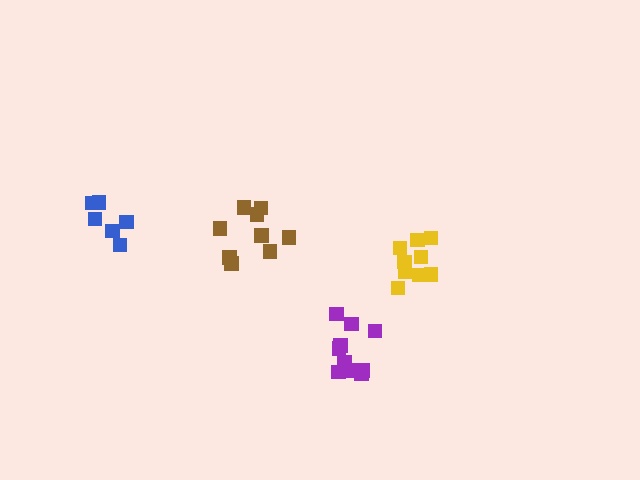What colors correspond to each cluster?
The clusters are colored: yellow, brown, blue, purple.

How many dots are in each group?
Group 1: 9 dots, Group 2: 9 dots, Group 3: 6 dots, Group 4: 11 dots (35 total).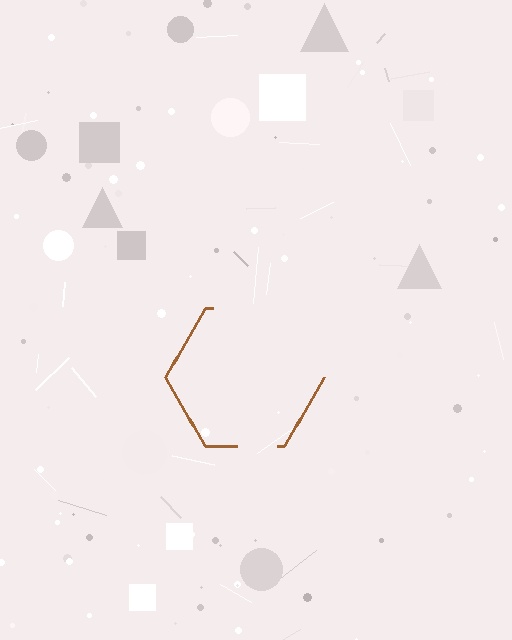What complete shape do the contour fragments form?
The contour fragments form a hexagon.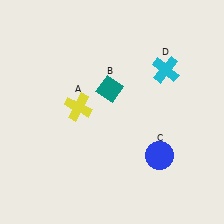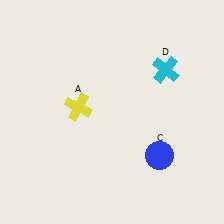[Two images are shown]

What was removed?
The teal diamond (B) was removed in Image 2.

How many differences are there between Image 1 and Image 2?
There is 1 difference between the two images.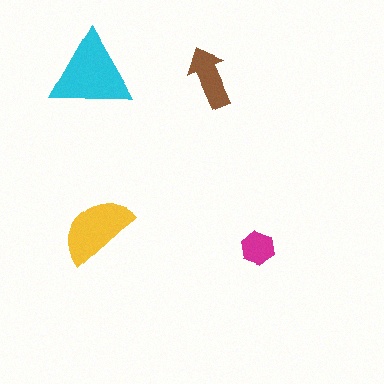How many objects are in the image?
There are 4 objects in the image.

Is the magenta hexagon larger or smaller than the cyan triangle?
Smaller.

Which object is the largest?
The cyan triangle.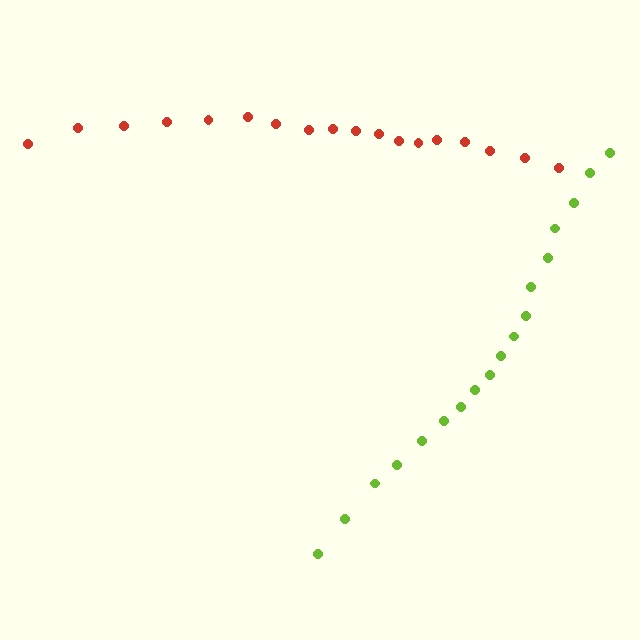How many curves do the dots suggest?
There are 2 distinct paths.